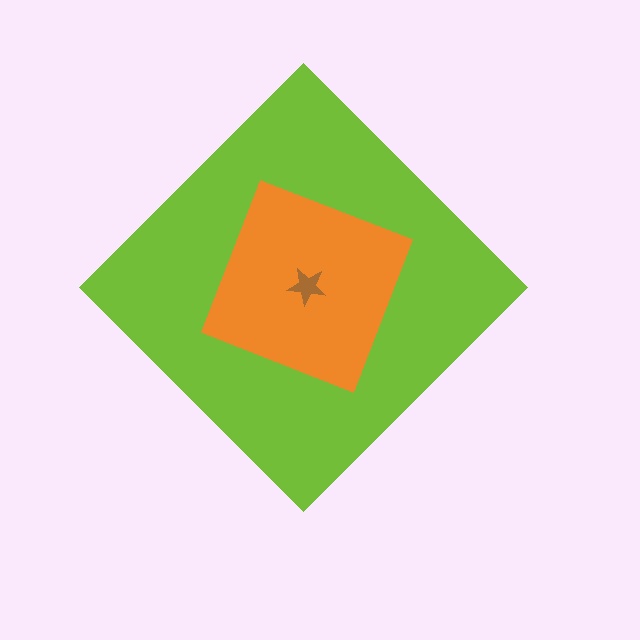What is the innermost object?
The brown star.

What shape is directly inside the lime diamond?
The orange square.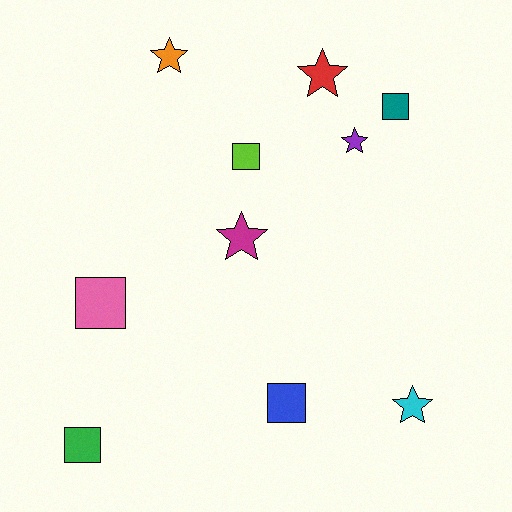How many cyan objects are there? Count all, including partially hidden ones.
There is 1 cyan object.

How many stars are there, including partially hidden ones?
There are 5 stars.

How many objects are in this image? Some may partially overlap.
There are 10 objects.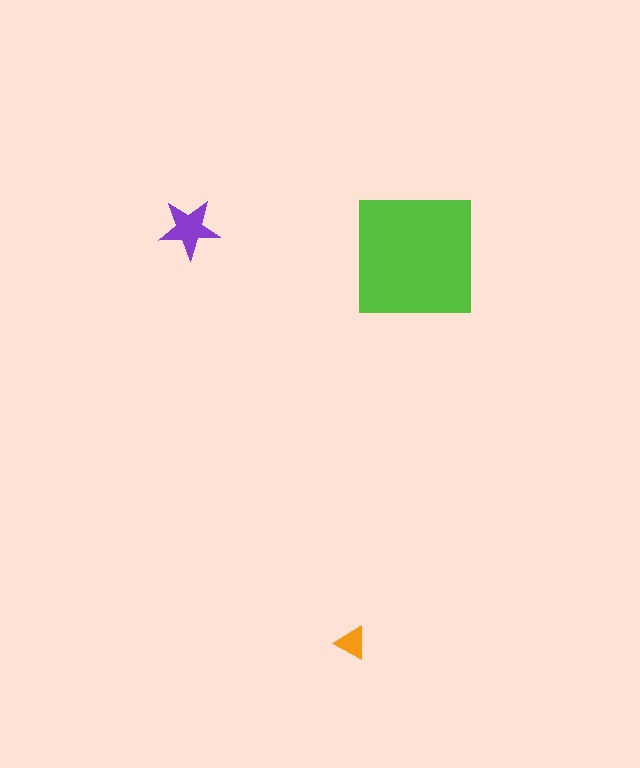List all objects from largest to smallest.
The lime square, the purple star, the orange triangle.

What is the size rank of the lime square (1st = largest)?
1st.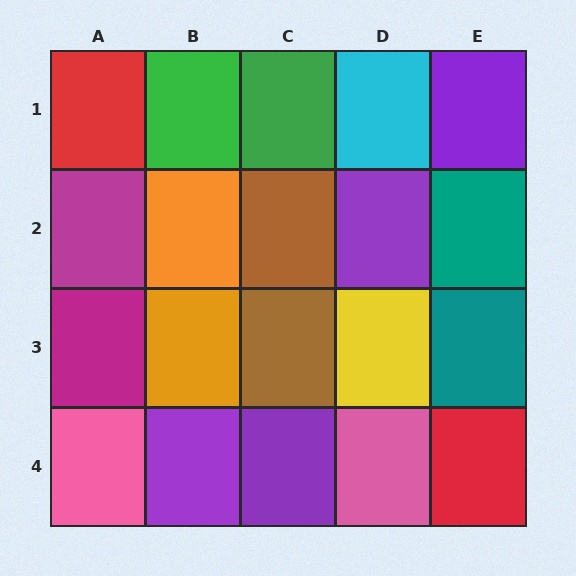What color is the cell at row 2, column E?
Teal.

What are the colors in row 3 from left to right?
Magenta, orange, brown, yellow, teal.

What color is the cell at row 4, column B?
Purple.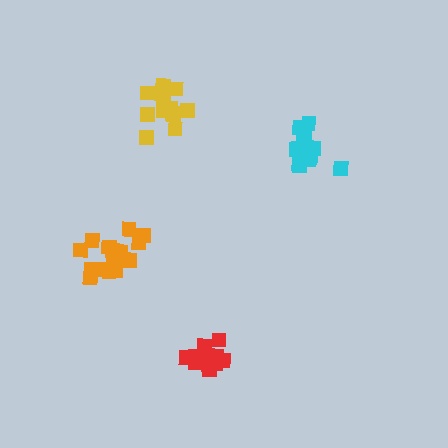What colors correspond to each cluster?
The clusters are colored: yellow, cyan, red, orange.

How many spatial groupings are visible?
There are 4 spatial groupings.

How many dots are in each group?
Group 1: 13 dots, Group 2: 14 dots, Group 3: 12 dots, Group 4: 16 dots (55 total).